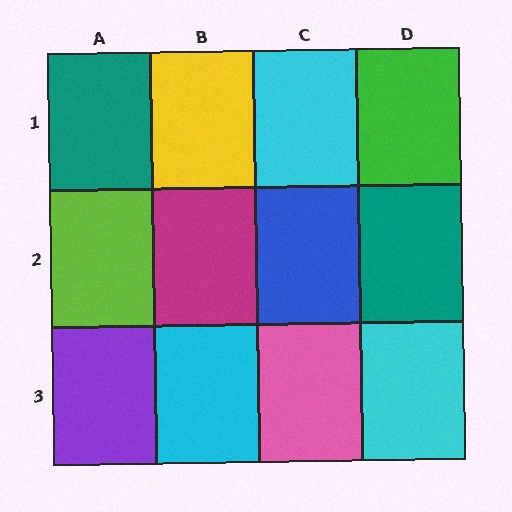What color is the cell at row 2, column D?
Teal.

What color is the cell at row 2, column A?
Lime.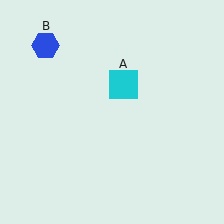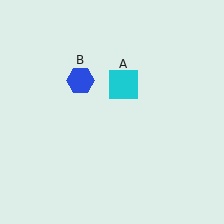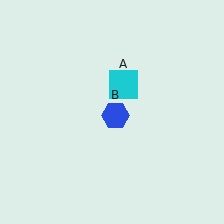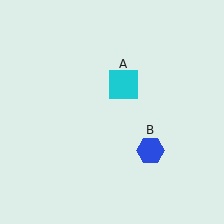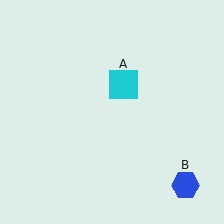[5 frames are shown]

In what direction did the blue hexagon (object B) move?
The blue hexagon (object B) moved down and to the right.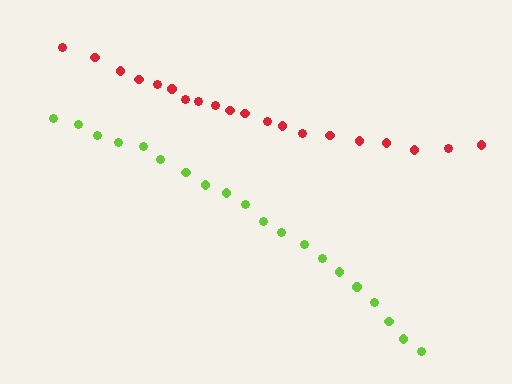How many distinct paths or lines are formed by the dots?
There are 2 distinct paths.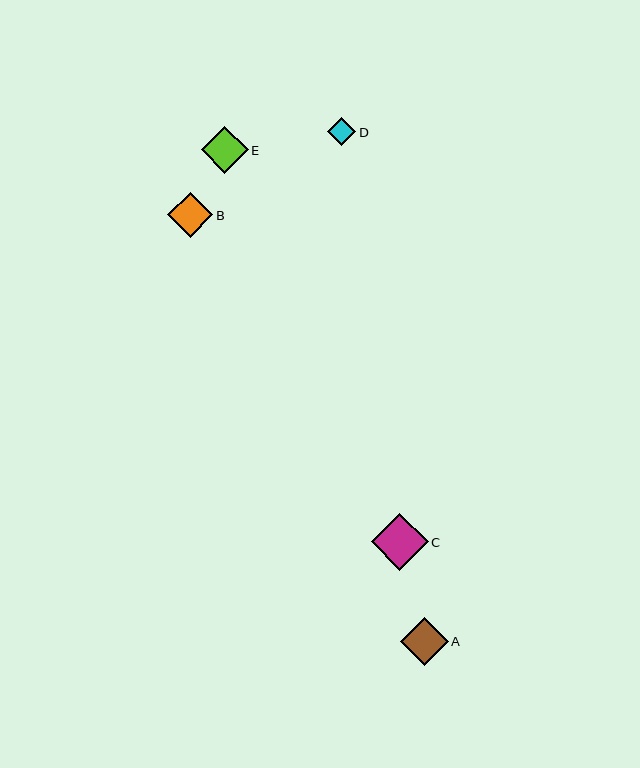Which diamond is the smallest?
Diamond D is the smallest with a size of approximately 28 pixels.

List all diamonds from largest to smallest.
From largest to smallest: C, A, E, B, D.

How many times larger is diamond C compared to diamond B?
Diamond C is approximately 1.3 times the size of diamond B.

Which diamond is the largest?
Diamond C is the largest with a size of approximately 57 pixels.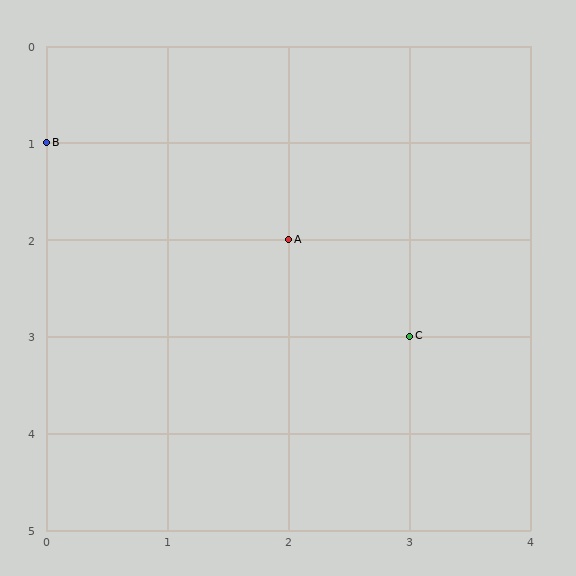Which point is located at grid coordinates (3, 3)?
Point C is at (3, 3).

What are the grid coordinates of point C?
Point C is at grid coordinates (3, 3).